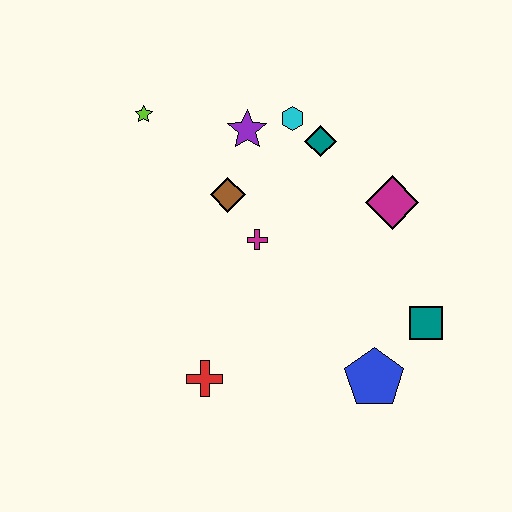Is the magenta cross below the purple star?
Yes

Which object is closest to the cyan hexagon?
The teal diamond is closest to the cyan hexagon.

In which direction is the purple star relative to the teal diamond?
The purple star is to the left of the teal diamond.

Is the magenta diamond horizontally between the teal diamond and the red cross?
No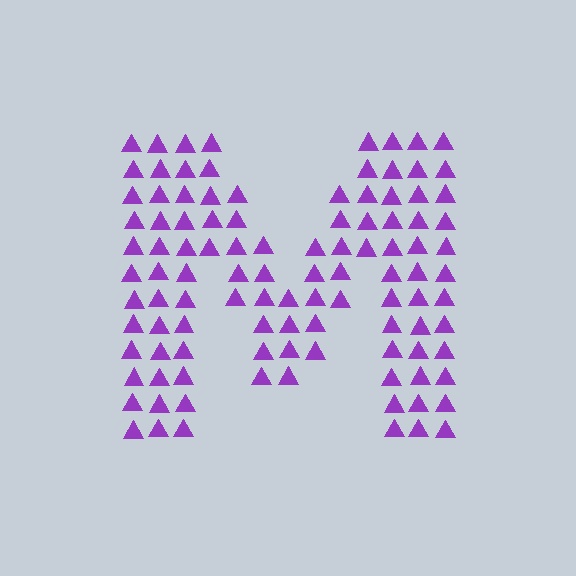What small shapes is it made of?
It is made of small triangles.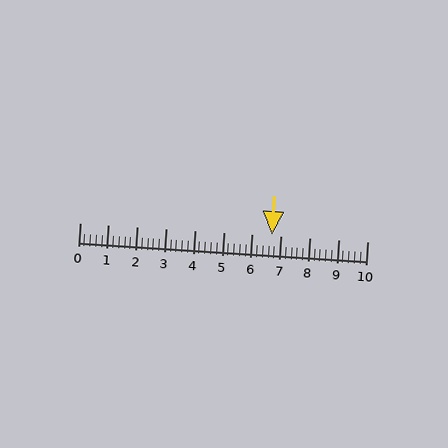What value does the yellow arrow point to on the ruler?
The yellow arrow points to approximately 6.7.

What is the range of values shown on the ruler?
The ruler shows values from 0 to 10.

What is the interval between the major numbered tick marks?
The major tick marks are spaced 1 units apart.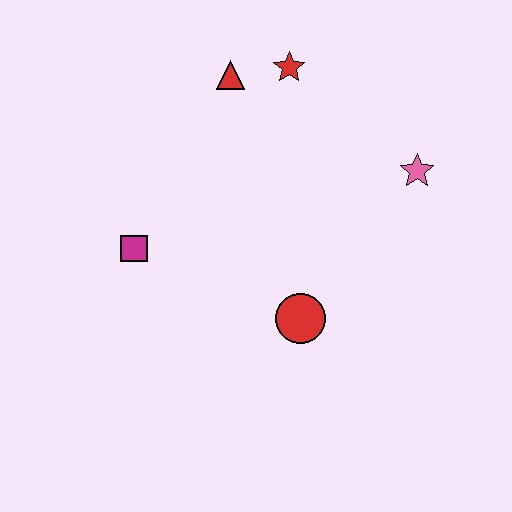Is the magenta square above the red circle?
Yes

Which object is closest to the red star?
The red triangle is closest to the red star.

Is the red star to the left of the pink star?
Yes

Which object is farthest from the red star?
The red circle is farthest from the red star.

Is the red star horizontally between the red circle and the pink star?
No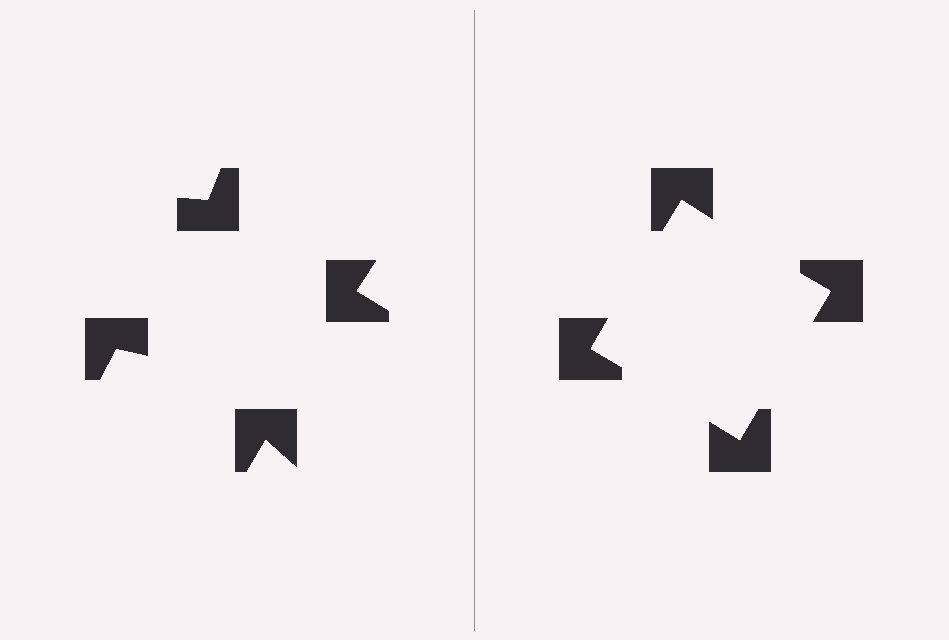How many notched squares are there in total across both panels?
8 — 4 on each side.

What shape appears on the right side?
An illusory square.